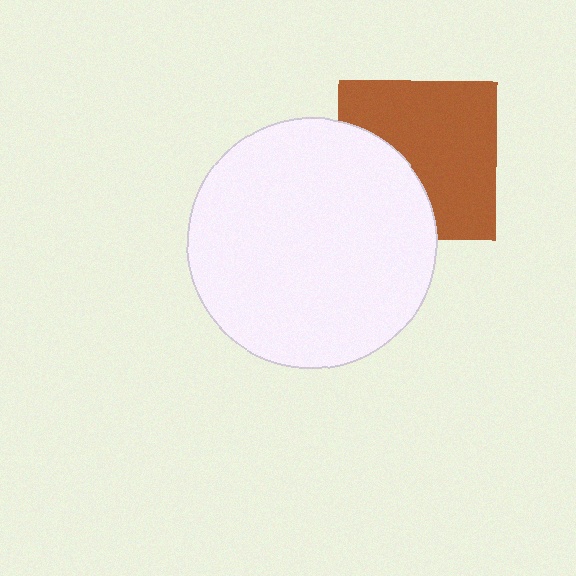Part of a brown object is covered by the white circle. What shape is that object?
It is a square.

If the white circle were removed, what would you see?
You would see the complete brown square.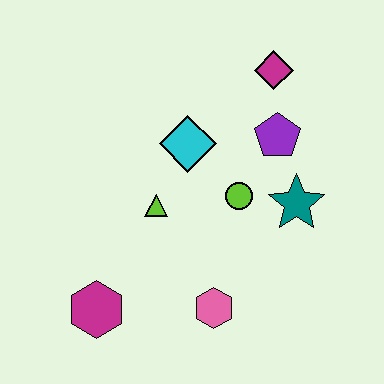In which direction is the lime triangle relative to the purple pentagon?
The lime triangle is to the left of the purple pentagon.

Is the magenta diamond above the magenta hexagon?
Yes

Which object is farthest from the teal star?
The magenta hexagon is farthest from the teal star.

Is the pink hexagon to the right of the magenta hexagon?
Yes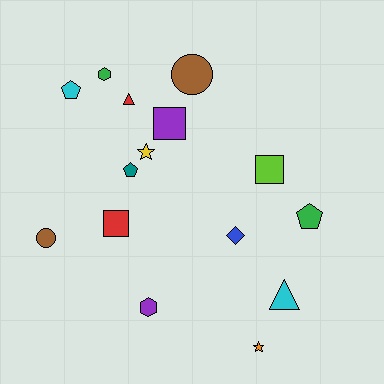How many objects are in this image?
There are 15 objects.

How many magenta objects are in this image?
There are no magenta objects.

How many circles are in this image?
There are 2 circles.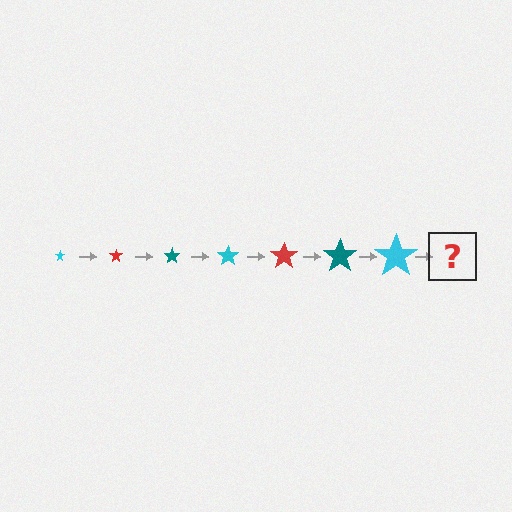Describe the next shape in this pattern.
It should be a red star, larger than the previous one.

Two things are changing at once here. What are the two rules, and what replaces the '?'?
The two rules are that the star grows larger each step and the color cycles through cyan, red, and teal. The '?' should be a red star, larger than the previous one.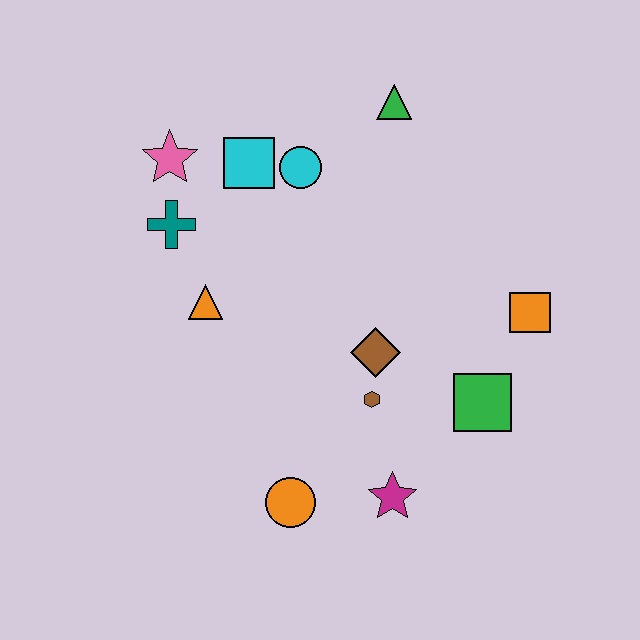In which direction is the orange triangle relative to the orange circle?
The orange triangle is above the orange circle.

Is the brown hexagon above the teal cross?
No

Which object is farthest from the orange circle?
The green triangle is farthest from the orange circle.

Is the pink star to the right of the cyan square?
No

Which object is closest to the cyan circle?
The cyan square is closest to the cyan circle.